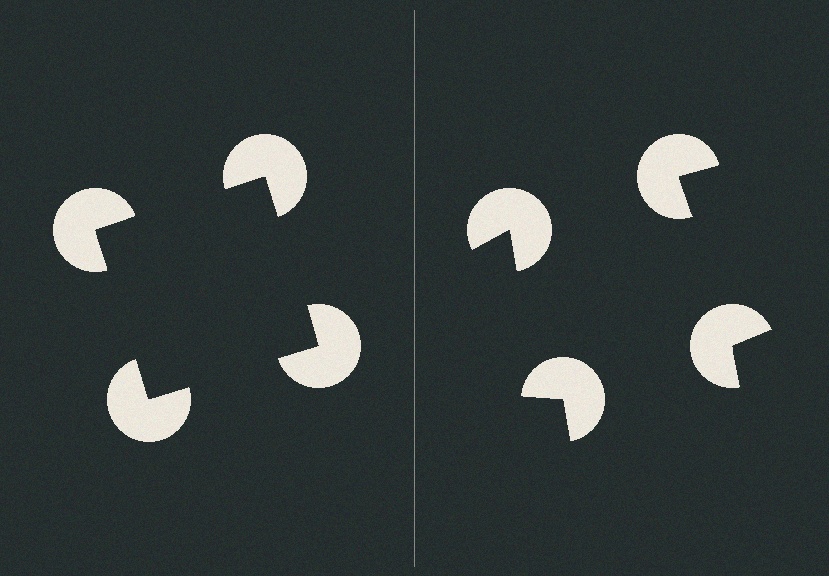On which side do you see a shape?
An illusory square appears on the left side. On the right side the wedge cuts are rotated, so no coherent shape forms.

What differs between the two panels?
The pac-man discs are positioned identically on both sides; only the wedge orientations differ. On the left they align to a square; on the right they are misaligned.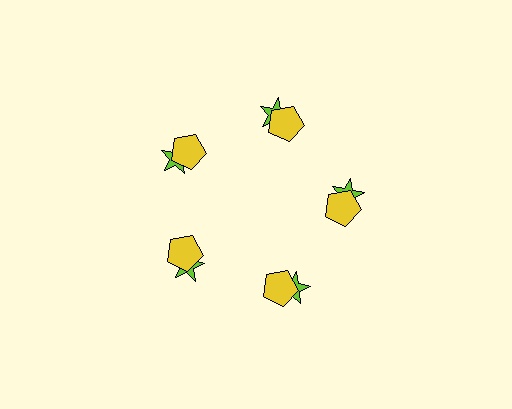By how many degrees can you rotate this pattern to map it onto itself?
The pattern maps onto itself every 72 degrees of rotation.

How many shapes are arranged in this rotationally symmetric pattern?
There are 10 shapes, arranged in 5 groups of 2.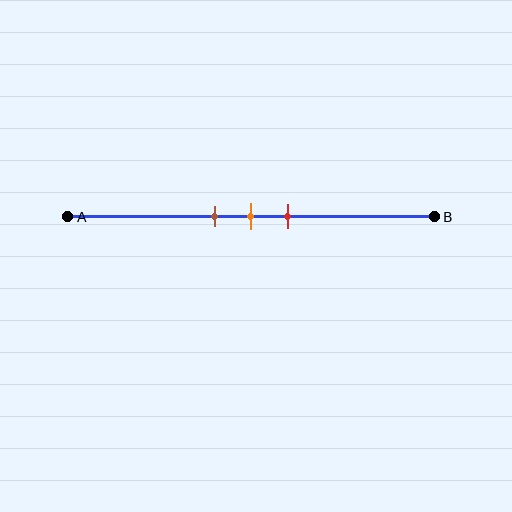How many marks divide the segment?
There are 3 marks dividing the segment.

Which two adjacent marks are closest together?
The brown and orange marks are the closest adjacent pair.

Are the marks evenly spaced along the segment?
Yes, the marks are approximately evenly spaced.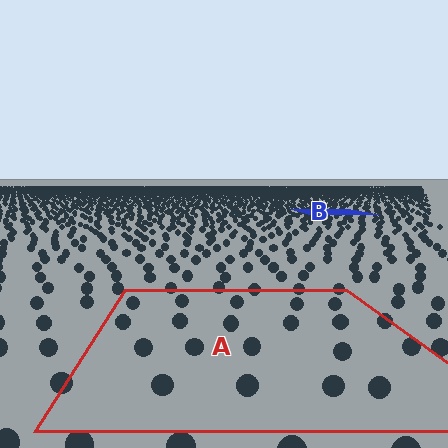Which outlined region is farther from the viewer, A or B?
Region B is farther from the viewer — the texture elements inside it appear smaller and more densely packed.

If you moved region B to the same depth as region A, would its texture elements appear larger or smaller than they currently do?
They would appear larger. At a closer depth, the same texture elements are projected at a bigger on-screen size.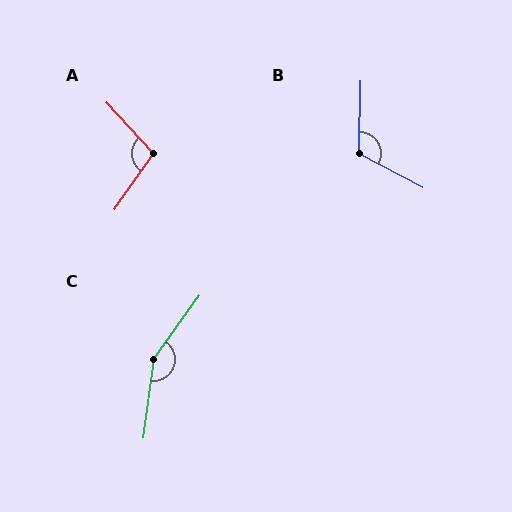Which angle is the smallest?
A, at approximately 103 degrees.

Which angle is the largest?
C, at approximately 151 degrees.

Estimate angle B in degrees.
Approximately 117 degrees.